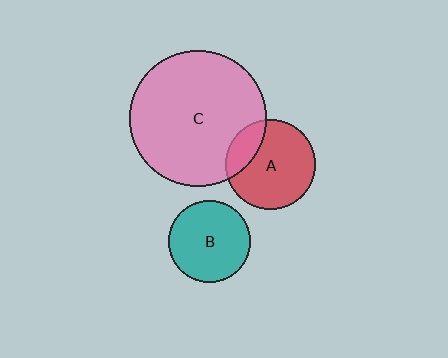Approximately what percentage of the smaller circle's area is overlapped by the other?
Approximately 20%.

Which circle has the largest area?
Circle C (pink).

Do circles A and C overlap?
Yes.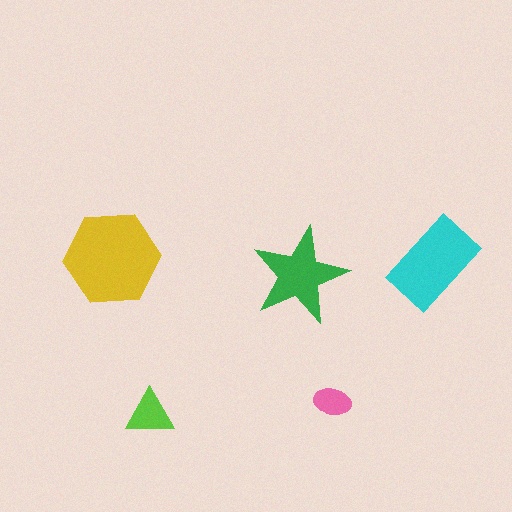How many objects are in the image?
There are 5 objects in the image.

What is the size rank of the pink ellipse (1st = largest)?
5th.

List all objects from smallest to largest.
The pink ellipse, the lime triangle, the green star, the cyan rectangle, the yellow hexagon.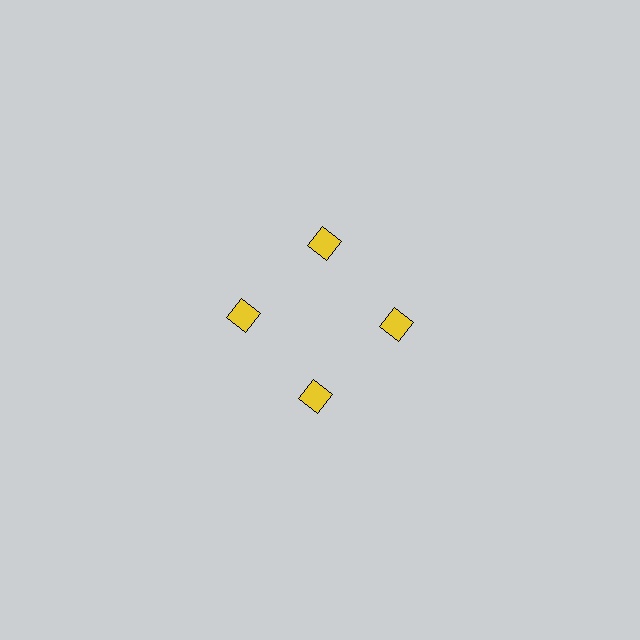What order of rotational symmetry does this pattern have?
This pattern has 4-fold rotational symmetry.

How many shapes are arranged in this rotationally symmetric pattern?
There are 4 shapes, arranged in 4 groups of 1.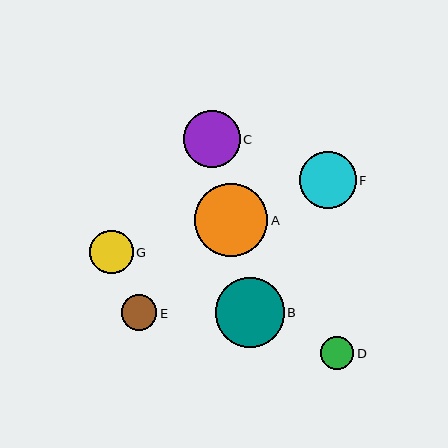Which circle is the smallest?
Circle D is the smallest with a size of approximately 33 pixels.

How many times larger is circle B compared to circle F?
Circle B is approximately 1.2 times the size of circle F.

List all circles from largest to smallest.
From largest to smallest: A, B, F, C, G, E, D.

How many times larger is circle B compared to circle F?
Circle B is approximately 1.2 times the size of circle F.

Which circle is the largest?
Circle A is the largest with a size of approximately 73 pixels.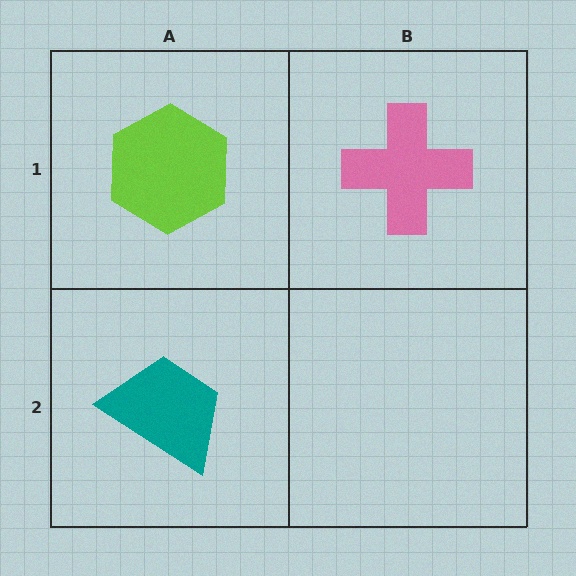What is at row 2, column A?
A teal trapezoid.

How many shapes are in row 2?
1 shape.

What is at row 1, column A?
A lime hexagon.